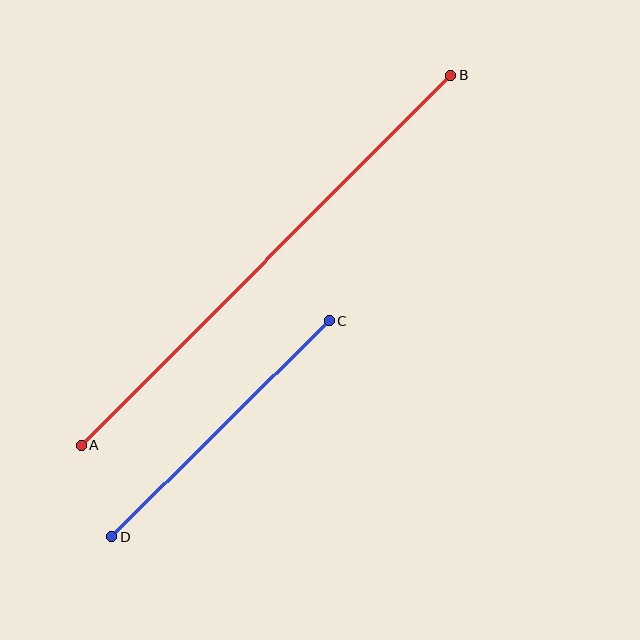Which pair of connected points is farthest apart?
Points A and B are farthest apart.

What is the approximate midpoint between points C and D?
The midpoint is at approximately (221, 429) pixels.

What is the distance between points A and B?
The distance is approximately 523 pixels.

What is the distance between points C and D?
The distance is approximately 307 pixels.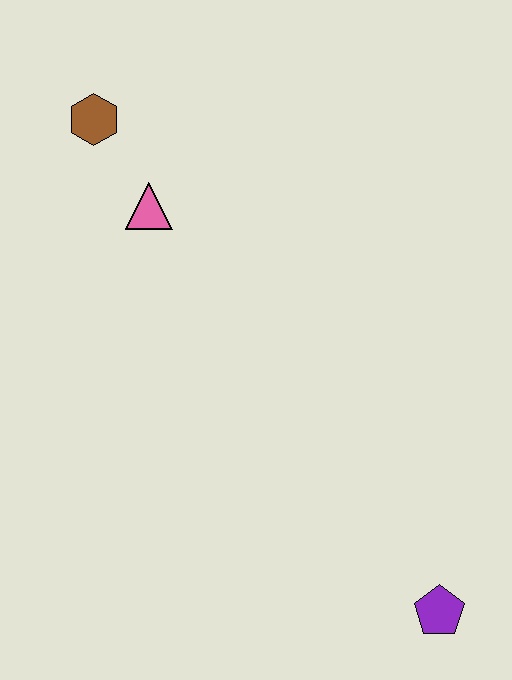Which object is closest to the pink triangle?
The brown hexagon is closest to the pink triangle.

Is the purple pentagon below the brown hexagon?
Yes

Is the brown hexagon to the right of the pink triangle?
No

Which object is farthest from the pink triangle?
The purple pentagon is farthest from the pink triangle.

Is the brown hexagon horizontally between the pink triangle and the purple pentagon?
No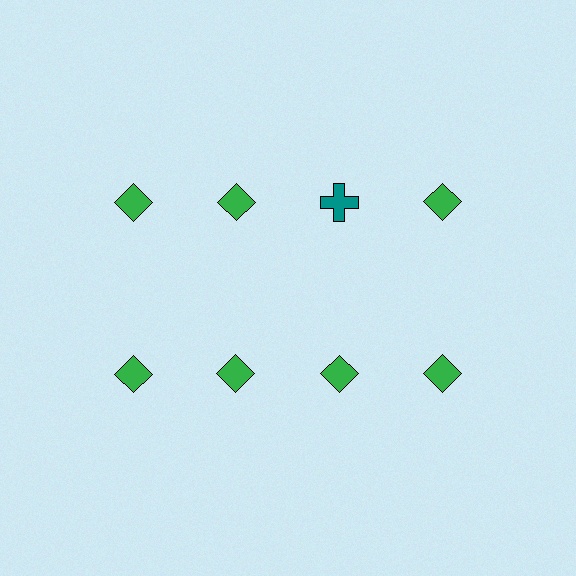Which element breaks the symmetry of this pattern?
The teal cross in the top row, center column breaks the symmetry. All other shapes are green diamonds.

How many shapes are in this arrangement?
There are 8 shapes arranged in a grid pattern.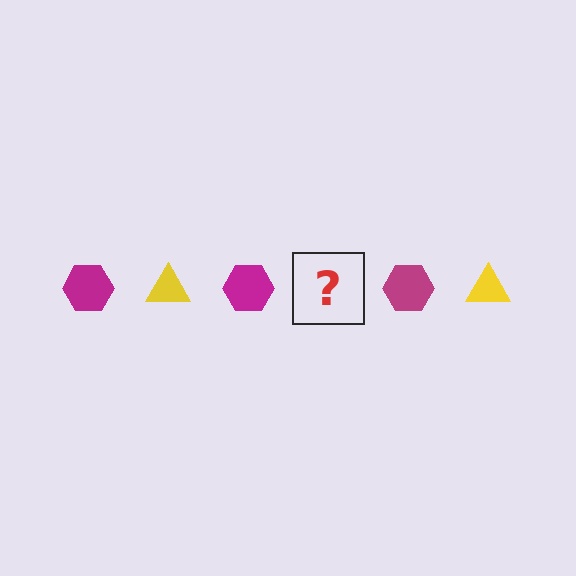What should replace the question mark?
The question mark should be replaced with a yellow triangle.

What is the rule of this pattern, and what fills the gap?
The rule is that the pattern alternates between magenta hexagon and yellow triangle. The gap should be filled with a yellow triangle.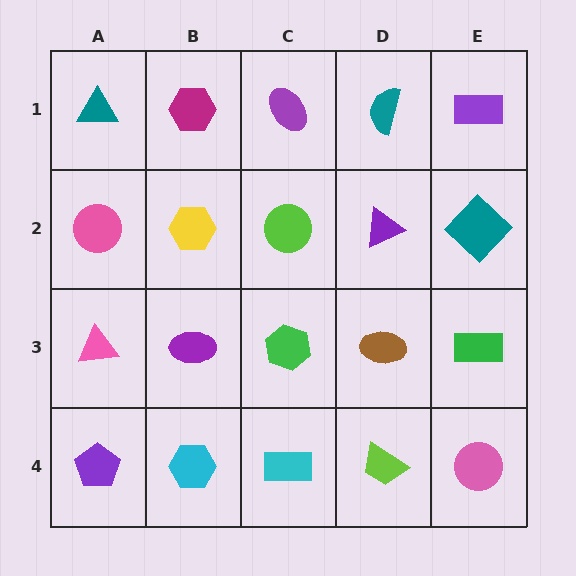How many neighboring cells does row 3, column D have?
4.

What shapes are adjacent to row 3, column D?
A purple triangle (row 2, column D), a lime trapezoid (row 4, column D), a green hexagon (row 3, column C), a green rectangle (row 3, column E).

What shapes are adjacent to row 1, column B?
A yellow hexagon (row 2, column B), a teal triangle (row 1, column A), a purple ellipse (row 1, column C).